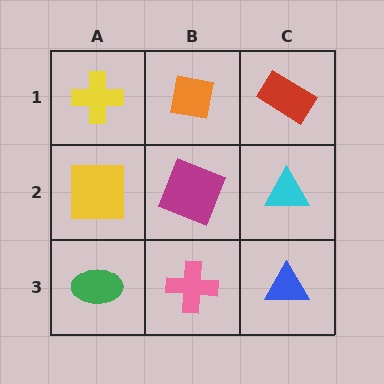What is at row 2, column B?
A magenta square.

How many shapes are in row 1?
3 shapes.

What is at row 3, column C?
A blue triangle.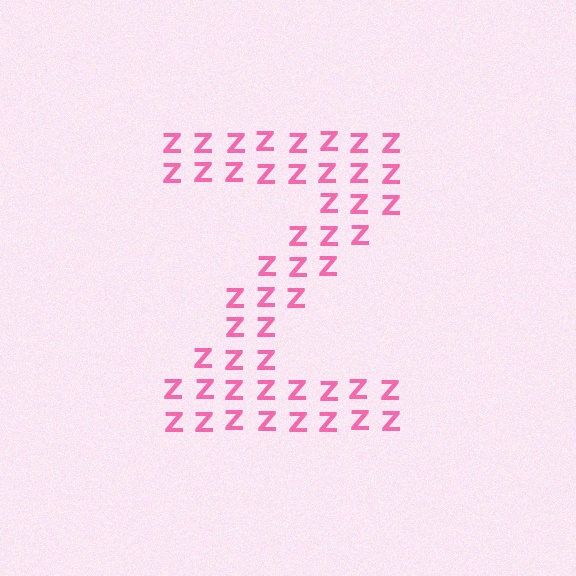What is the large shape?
The large shape is the letter Z.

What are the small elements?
The small elements are letter Z's.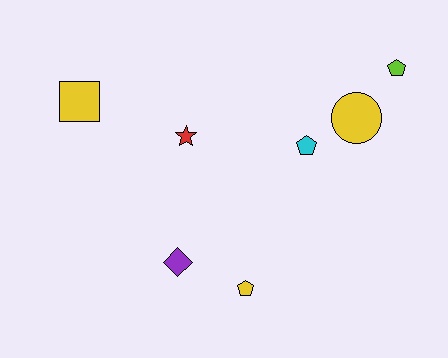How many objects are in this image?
There are 7 objects.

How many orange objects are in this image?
There are no orange objects.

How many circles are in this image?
There is 1 circle.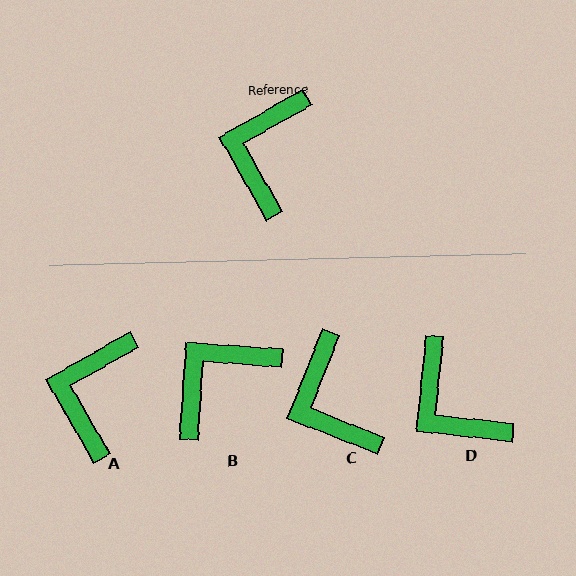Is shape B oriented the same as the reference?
No, it is off by about 34 degrees.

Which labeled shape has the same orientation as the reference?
A.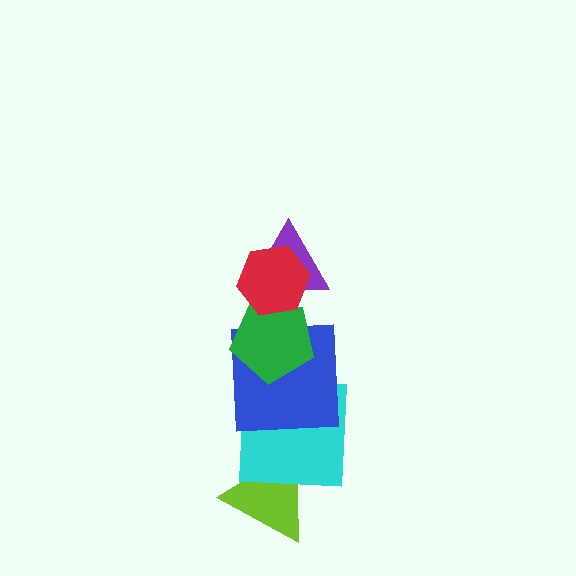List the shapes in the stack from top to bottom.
From top to bottom: the red hexagon, the purple triangle, the green pentagon, the blue square, the cyan square, the lime triangle.